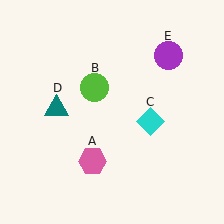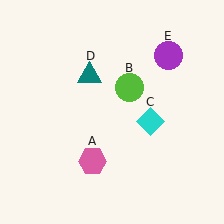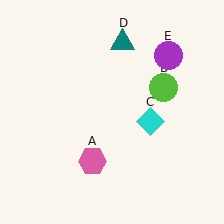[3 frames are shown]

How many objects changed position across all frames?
2 objects changed position: lime circle (object B), teal triangle (object D).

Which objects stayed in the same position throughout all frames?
Pink hexagon (object A) and cyan diamond (object C) and purple circle (object E) remained stationary.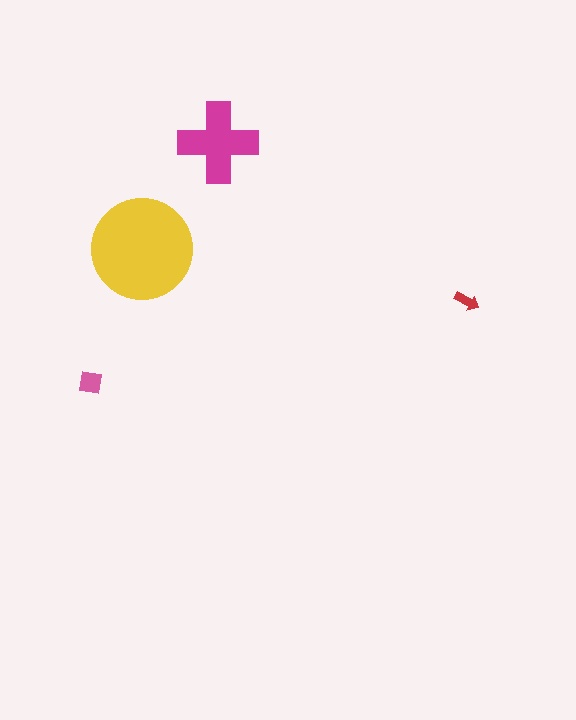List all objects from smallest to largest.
The red arrow, the pink square, the magenta cross, the yellow circle.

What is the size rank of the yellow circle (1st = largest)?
1st.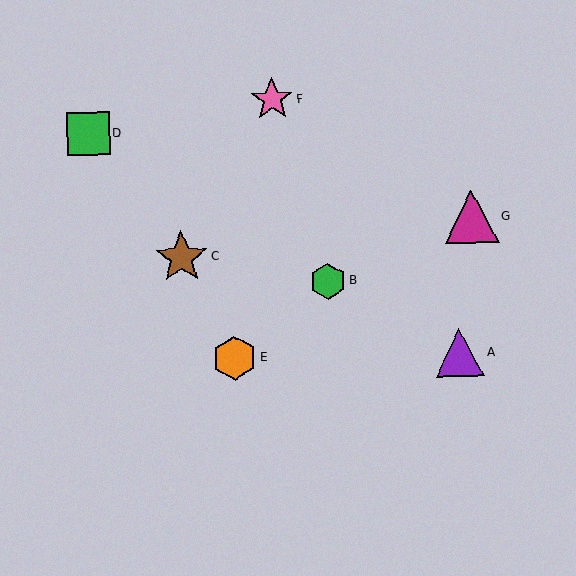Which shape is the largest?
The magenta triangle (labeled G) is the largest.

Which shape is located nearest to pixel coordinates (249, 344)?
The orange hexagon (labeled E) at (235, 358) is nearest to that location.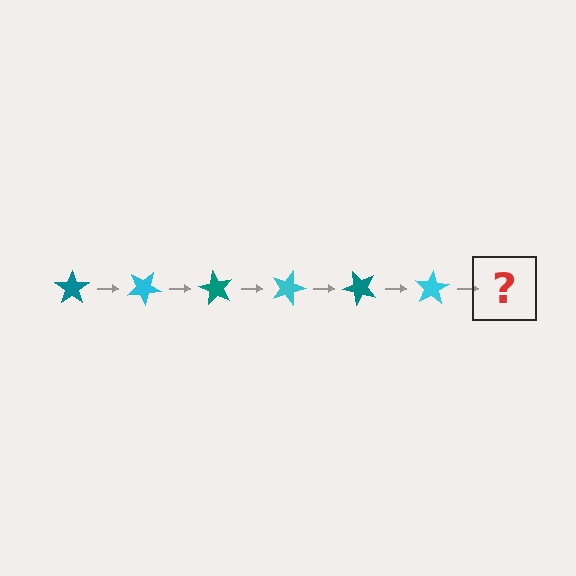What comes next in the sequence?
The next element should be a teal star, rotated 180 degrees from the start.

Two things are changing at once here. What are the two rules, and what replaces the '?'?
The two rules are that it rotates 30 degrees each step and the color cycles through teal and cyan. The '?' should be a teal star, rotated 180 degrees from the start.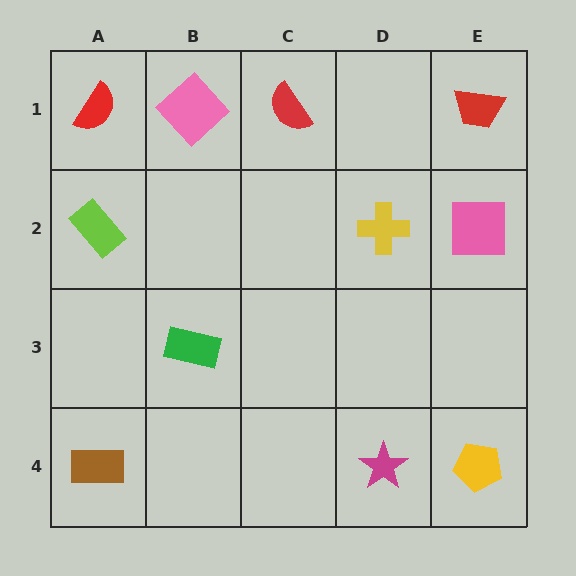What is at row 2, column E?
A pink square.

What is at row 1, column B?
A pink diamond.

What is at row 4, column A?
A brown rectangle.